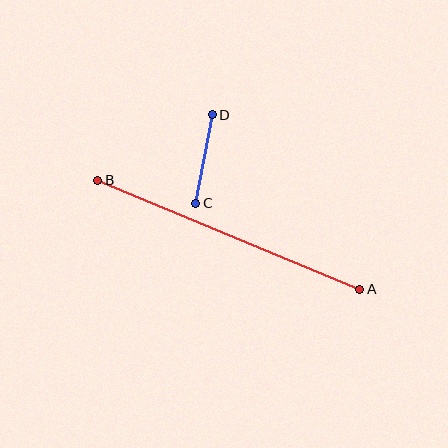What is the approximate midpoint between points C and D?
The midpoint is at approximately (204, 159) pixels.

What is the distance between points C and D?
The distance is approximately 90 pixels.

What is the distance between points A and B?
The distance is approximately 284 pixels.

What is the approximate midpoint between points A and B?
The midpoint is at approximately (229, 235) pixels.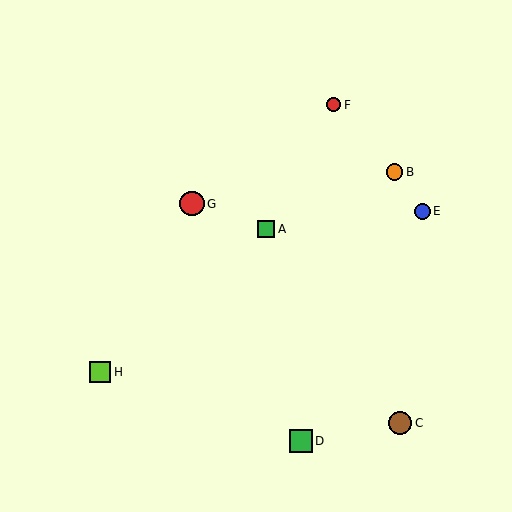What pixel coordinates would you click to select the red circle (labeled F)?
Click at (334, 105) to select the red circle F.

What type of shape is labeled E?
Shape E is a blue circle.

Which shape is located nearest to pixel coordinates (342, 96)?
The red circle (labeled F) at (334, 105) is nearest to that location.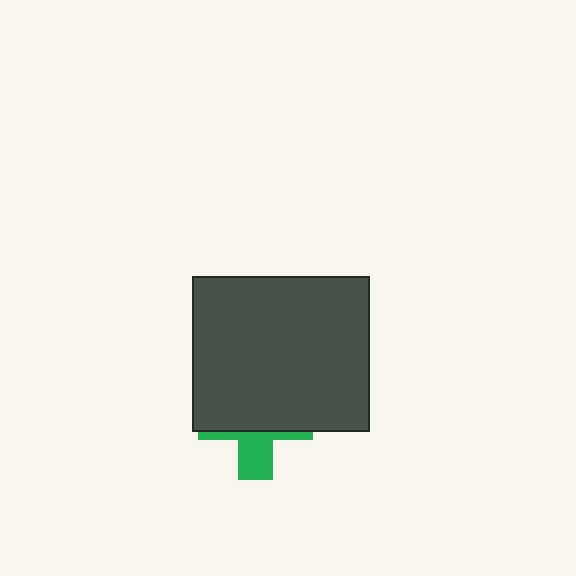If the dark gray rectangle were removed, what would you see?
You would see the complete green cross.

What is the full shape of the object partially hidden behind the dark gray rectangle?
The partially hidden object is a green cross.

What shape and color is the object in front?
The object in front is a dark gray rectangle.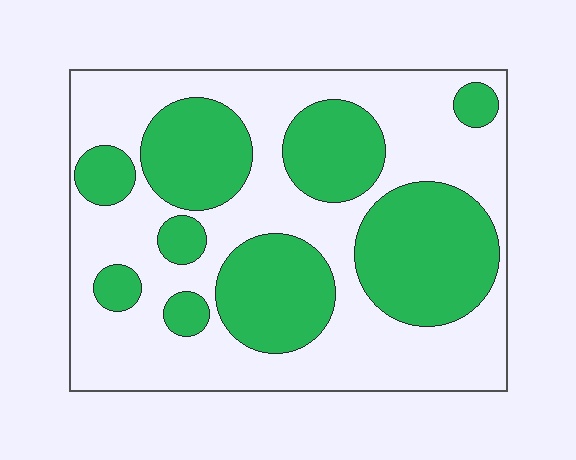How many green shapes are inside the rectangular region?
9.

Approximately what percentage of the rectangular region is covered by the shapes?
Approximately 40%.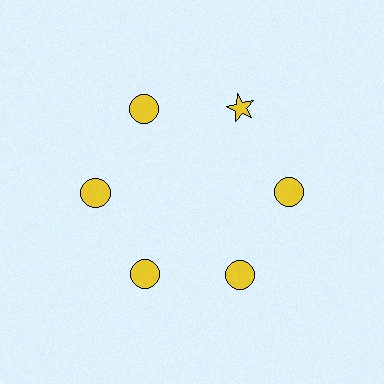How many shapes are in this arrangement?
There are 6 shapes arranged in a ring pattern.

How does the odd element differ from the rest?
It has a different shape: star instead of circle.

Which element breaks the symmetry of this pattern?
The yellow star at roughly the 1 o'clock position breaks the symmetry. All other shapes are yellow circles.